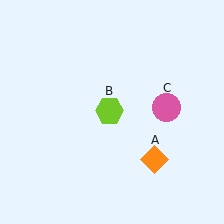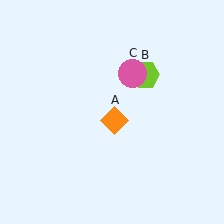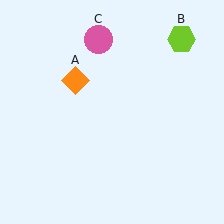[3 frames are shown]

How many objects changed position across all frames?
3 objects changed position: orange diamond (object A), lime hexagon (object B), pink circle (object C).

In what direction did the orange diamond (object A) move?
The orange diamond (object A) moved up and to the left.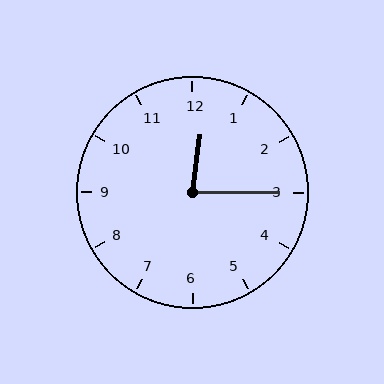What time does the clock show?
12:15.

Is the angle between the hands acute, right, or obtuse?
It is acute.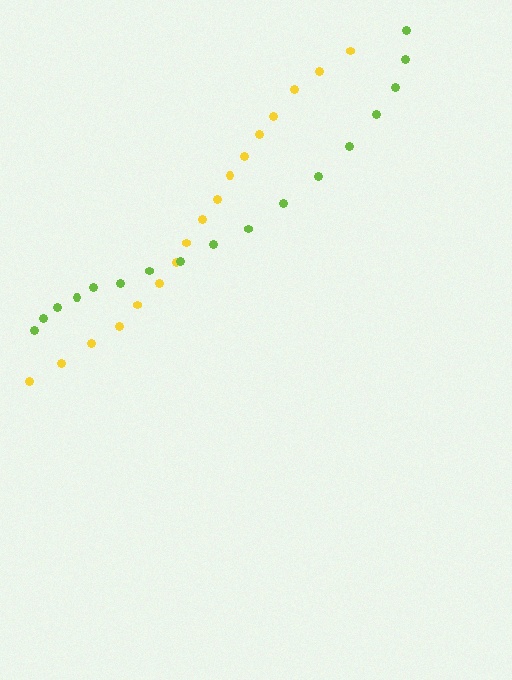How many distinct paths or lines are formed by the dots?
There are 2 distinct paths.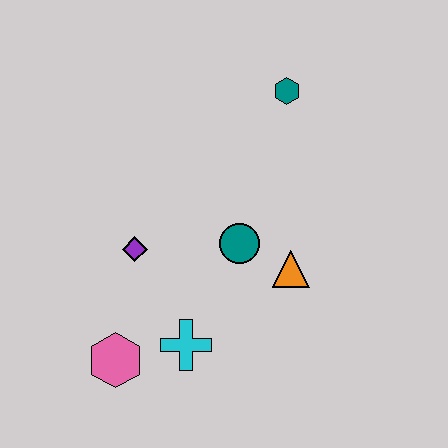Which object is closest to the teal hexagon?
The teal circle is closest to the teal hexagon.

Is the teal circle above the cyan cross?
Yes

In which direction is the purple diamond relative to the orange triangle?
The purple diamond is to the left of the orange triangle.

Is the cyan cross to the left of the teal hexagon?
Yes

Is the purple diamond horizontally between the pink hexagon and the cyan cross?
Yes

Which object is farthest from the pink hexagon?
The teal hexagon is farthest from the pink hexagon.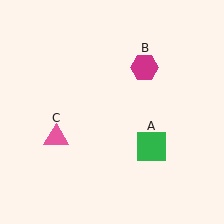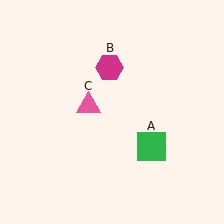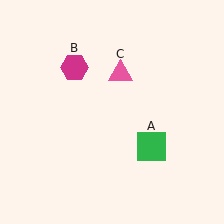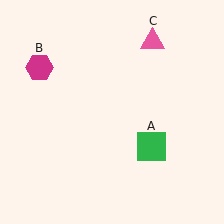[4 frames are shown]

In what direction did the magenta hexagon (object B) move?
The magenta hexagon (object B) moved left.